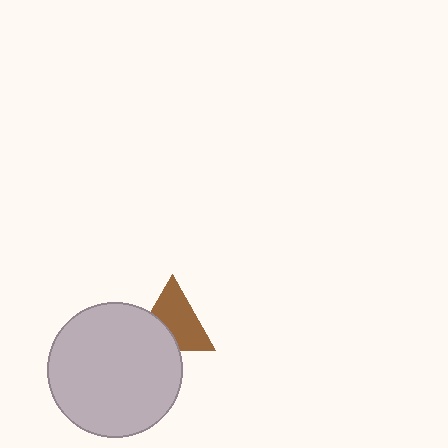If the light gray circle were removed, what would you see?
You would see the complete brown triangle.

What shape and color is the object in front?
The object in front is a light gray circle.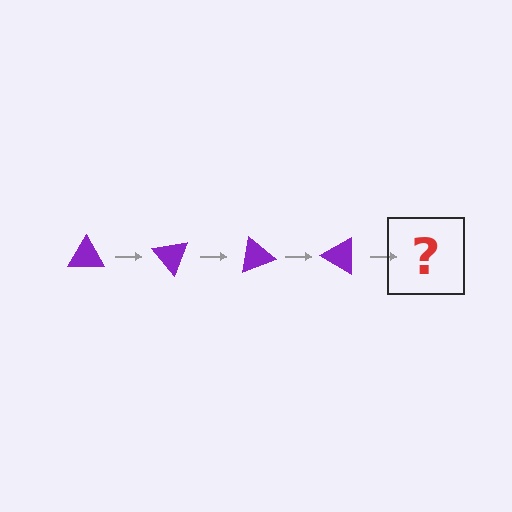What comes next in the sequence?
The next element should be a purple triangle rotated 200 degrees.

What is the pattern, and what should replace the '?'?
The pattern is that the triangle rotates 50 degrees each step. The '?' should be a purple triangle rotated 200 degrees.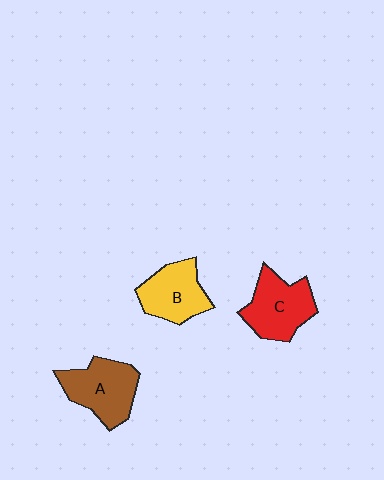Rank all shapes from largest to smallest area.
From largest to smallest: A (brown), C (red), B (yellow).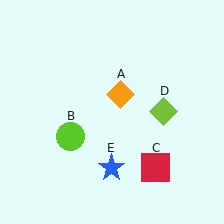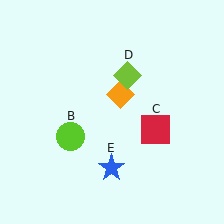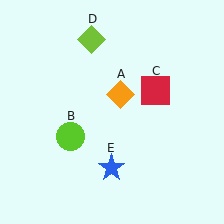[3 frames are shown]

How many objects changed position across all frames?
2 objects changed position: red square (object C), lime diamond (object D).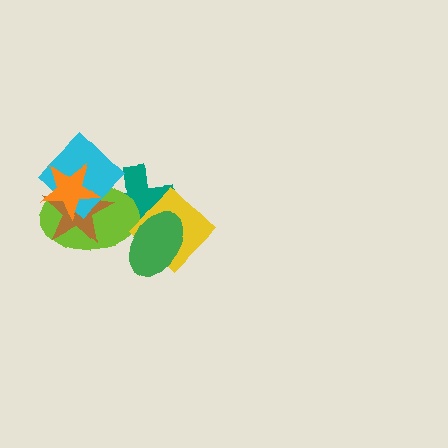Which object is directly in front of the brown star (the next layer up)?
The cyan diamond is directly in front of the brown star.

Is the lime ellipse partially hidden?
Yes, it is partially covered by another shape.